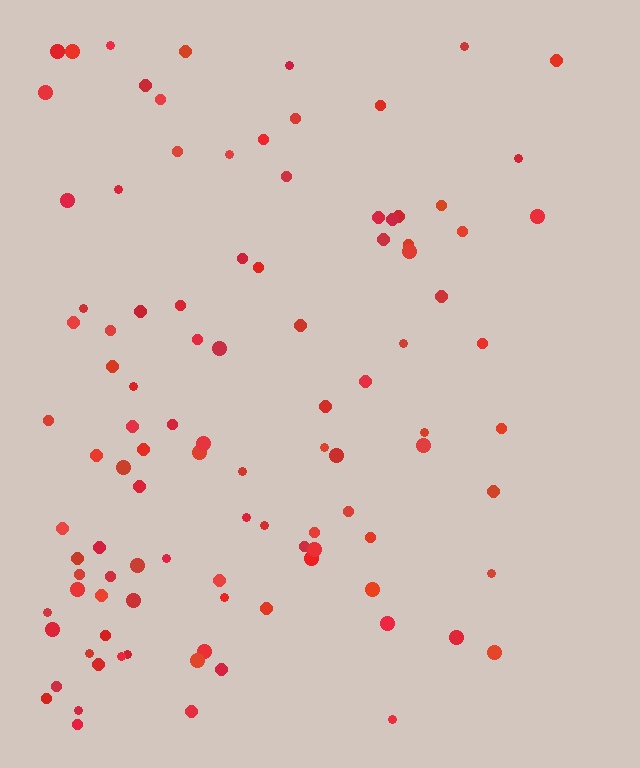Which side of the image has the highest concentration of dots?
The left.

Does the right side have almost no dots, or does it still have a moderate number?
Still a moderate number, just noticeably fewer than the left.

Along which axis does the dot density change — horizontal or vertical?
Horizontal.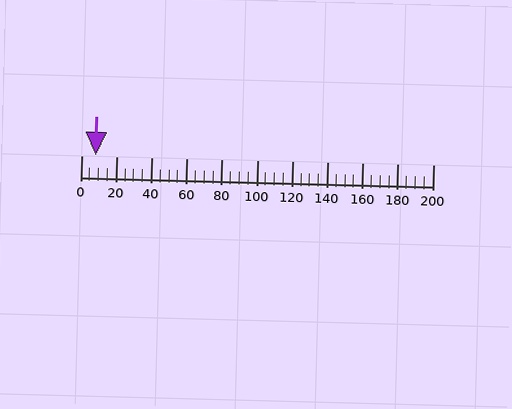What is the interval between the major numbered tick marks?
The major tick marks are spaced 20 units apart.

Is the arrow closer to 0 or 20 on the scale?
The arrow is closer to 0.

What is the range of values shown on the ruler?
The ruler shows values from 0 to 200.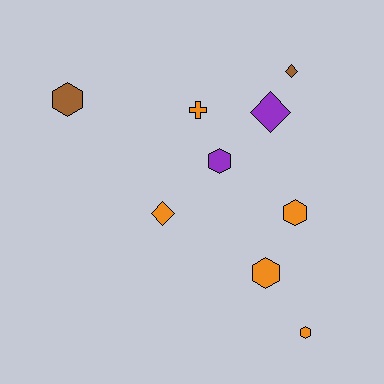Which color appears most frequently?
Orange, with 5 objects.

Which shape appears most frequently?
Hexagon, with 5 objects.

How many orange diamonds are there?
There is 1 orange diamond.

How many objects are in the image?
There are 9 objects.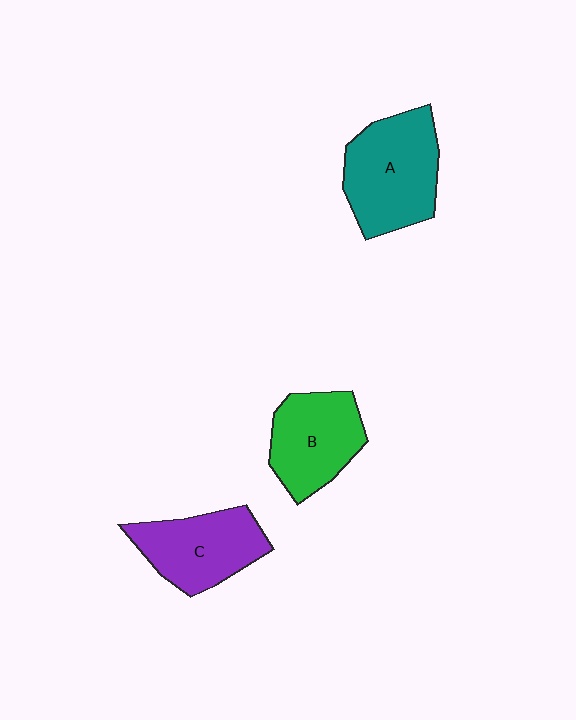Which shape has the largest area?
Shape A (teal).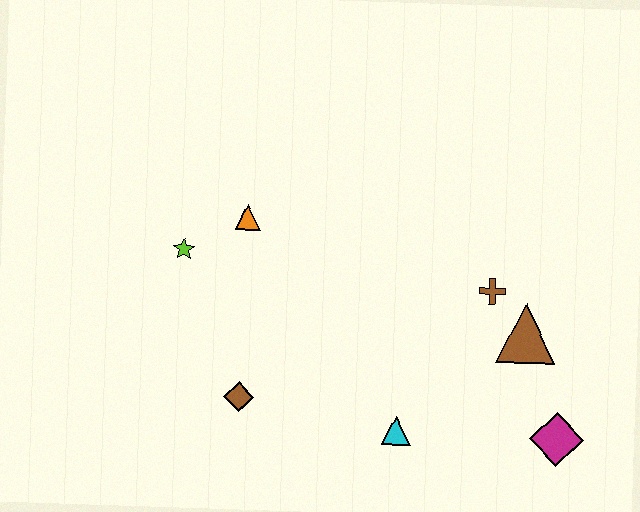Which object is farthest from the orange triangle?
The magenta diamond is farthest from the orange triangle.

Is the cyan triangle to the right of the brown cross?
No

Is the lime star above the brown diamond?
Yes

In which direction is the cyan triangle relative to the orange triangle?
The cyan triangle is below the orange triangle.